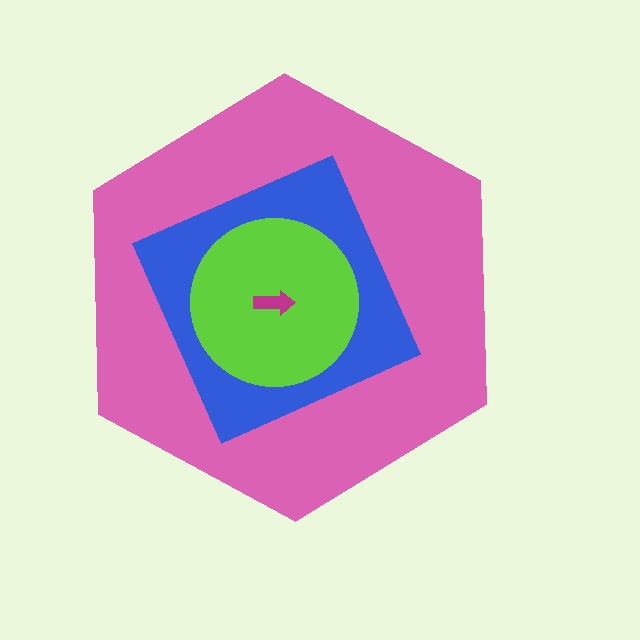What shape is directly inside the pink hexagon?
The blue diamond.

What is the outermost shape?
The pink hexagon.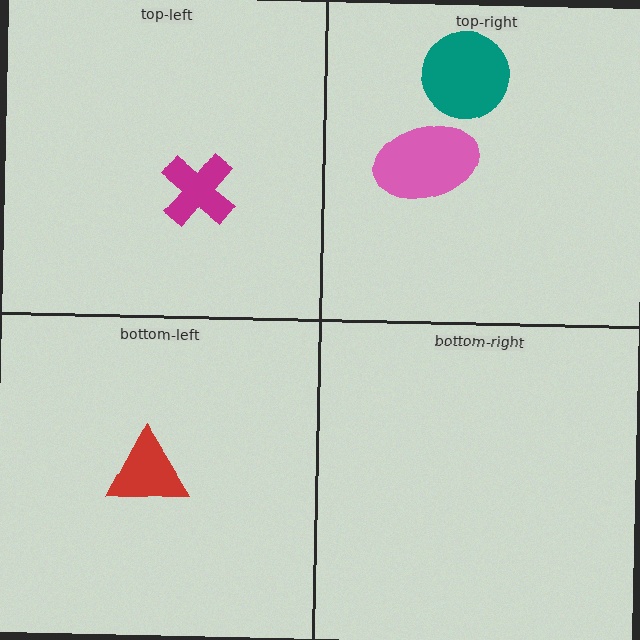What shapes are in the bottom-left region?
The red triangle.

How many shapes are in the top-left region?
1.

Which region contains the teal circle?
The top-right region.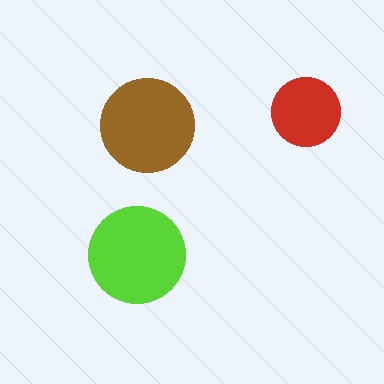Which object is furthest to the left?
The lime circle is leftmost.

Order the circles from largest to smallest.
the lime one, the brown one, the red one.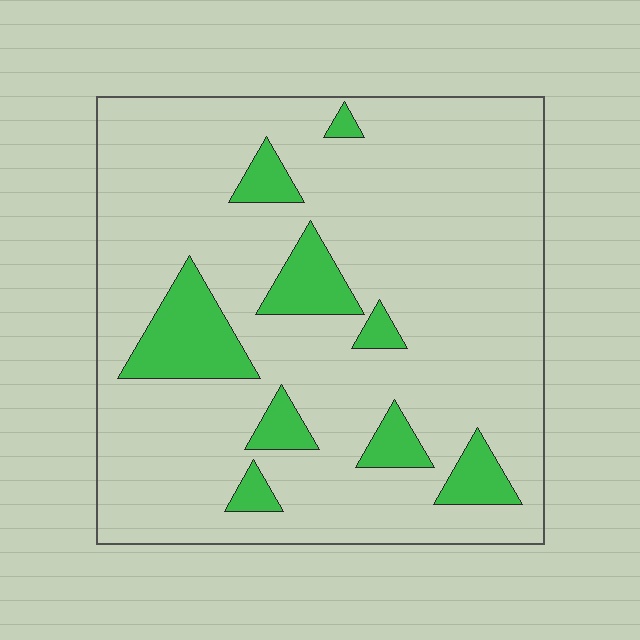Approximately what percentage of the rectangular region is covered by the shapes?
Approximately 15%.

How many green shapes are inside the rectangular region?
9.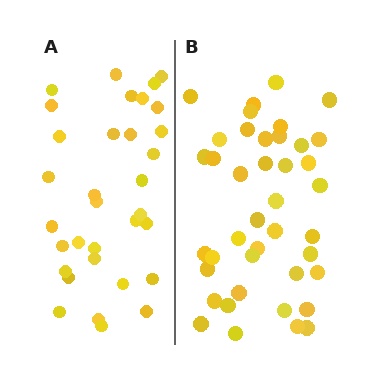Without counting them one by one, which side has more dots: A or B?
Region B (the right region) has more dots.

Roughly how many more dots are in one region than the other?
Region B has roughly 8 or so more dots than region A.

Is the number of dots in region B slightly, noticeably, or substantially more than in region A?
Region B has only slightly more — the two regions are fairly close. The ratio is roughly 1.2 to 1.